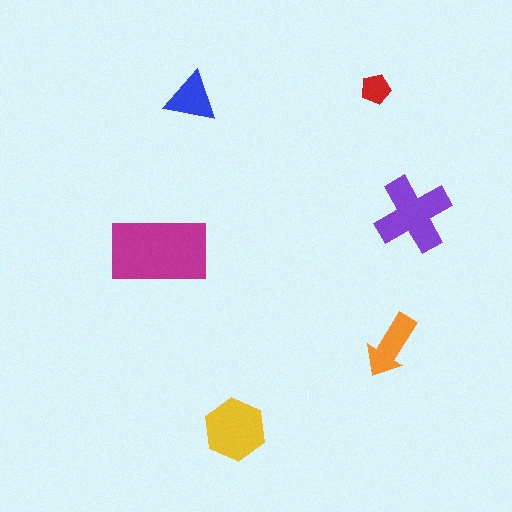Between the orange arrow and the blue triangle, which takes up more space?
The orange arrow.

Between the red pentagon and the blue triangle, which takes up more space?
The blue triangle.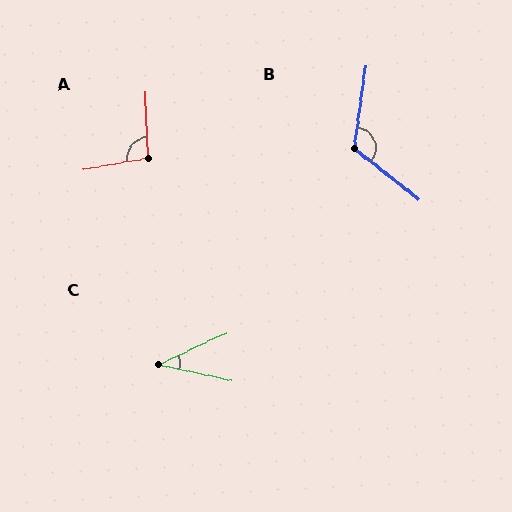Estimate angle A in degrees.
Approximately 98 degrees.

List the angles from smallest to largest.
C (37°), A (98°), B (120°).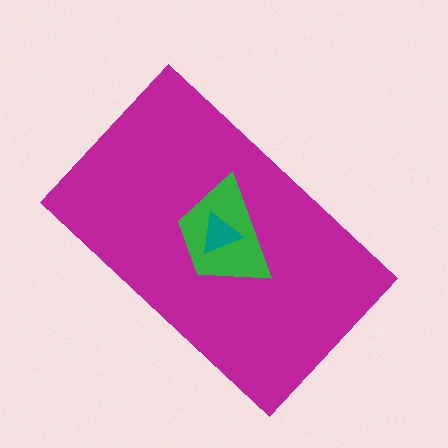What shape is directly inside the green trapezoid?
The teal triangle.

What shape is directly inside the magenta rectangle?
The green trapezoid.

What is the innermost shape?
The teal triangle.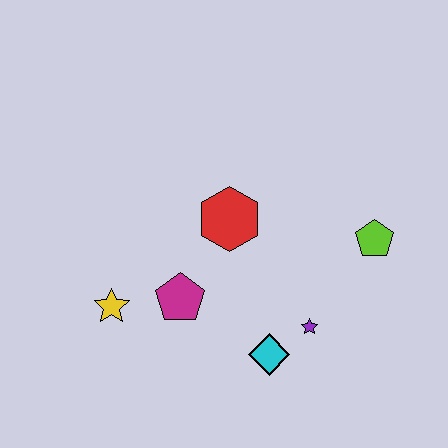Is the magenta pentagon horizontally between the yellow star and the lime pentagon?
Yes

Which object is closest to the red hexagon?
The magenta pentagon is closest to the red hexagon.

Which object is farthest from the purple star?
The yellow star is farthest from the purple star.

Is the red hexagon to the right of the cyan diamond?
No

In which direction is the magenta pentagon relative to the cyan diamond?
The magenta pentagon is to the left of the cyan diamond.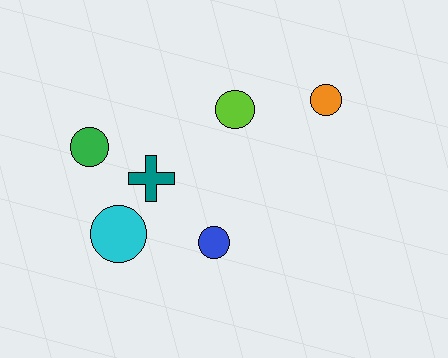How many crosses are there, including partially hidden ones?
There is 1 cross.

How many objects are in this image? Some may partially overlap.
There are 6 objects.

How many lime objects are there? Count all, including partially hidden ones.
There is 1 lime object.